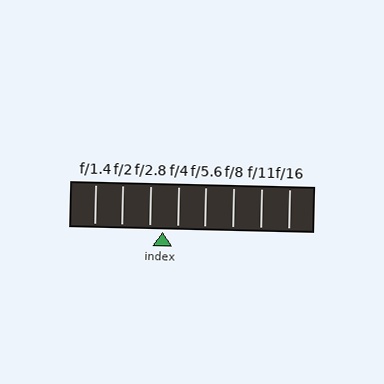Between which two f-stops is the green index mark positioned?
The index mark is between f/2.8 and f/4.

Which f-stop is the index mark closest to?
The index mark is closest to f/2.8.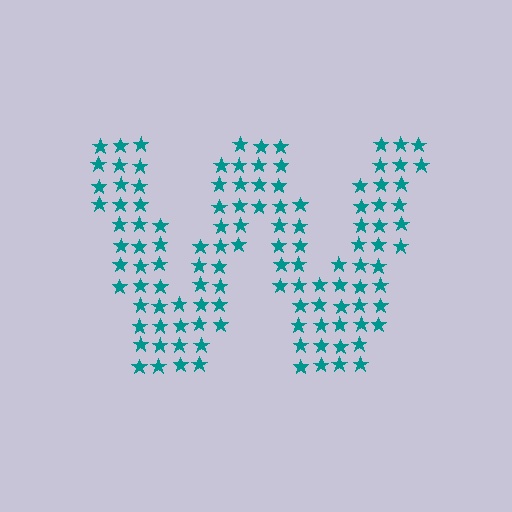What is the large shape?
The large shape is the letter W.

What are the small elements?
The small elements are stars.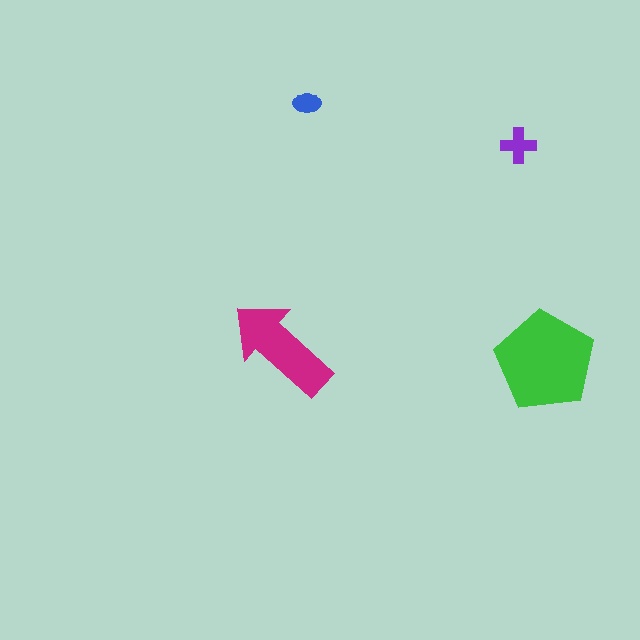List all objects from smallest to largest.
The blue ellipse, the purple cross, the magenta arrow, the green pentagon.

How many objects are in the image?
There are 4 objects in the image.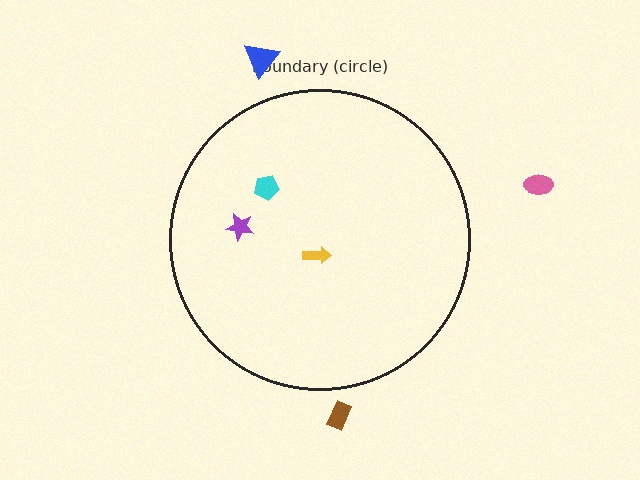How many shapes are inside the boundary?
3 inside, 3 outside.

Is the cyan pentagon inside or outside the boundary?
Inside.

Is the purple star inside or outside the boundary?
Inside.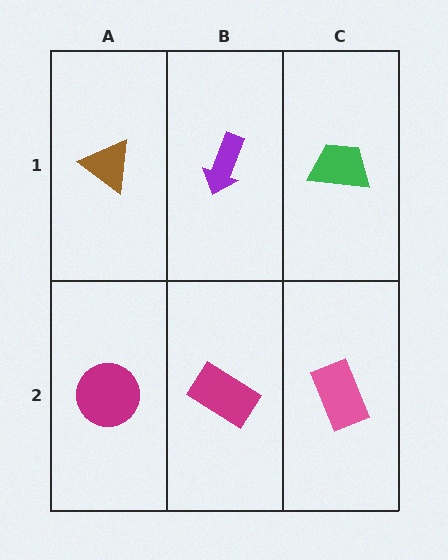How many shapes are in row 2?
3 shapes.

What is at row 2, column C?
A pink rectangle.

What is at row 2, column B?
A magenta rectangle.